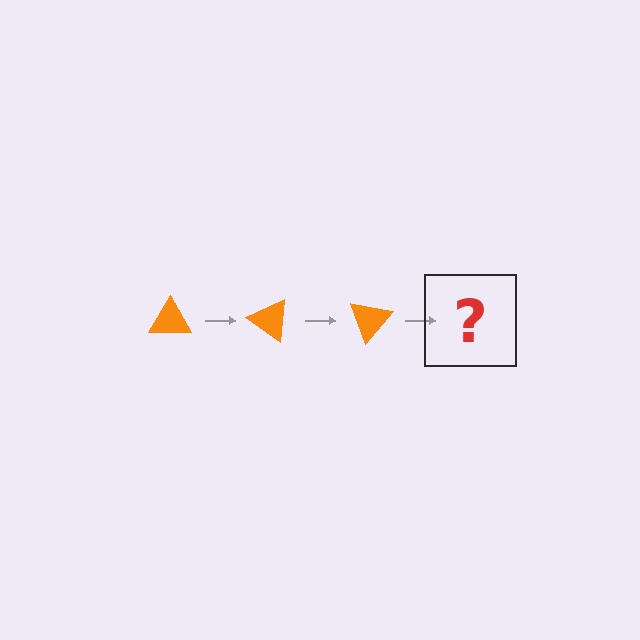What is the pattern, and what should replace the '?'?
The pattern is that the triangle rotates 35 degrees each step. The '?' should be an orange triangle rotated 105 degrees.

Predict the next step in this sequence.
The next step is an orange triangle rotated 105 degrees.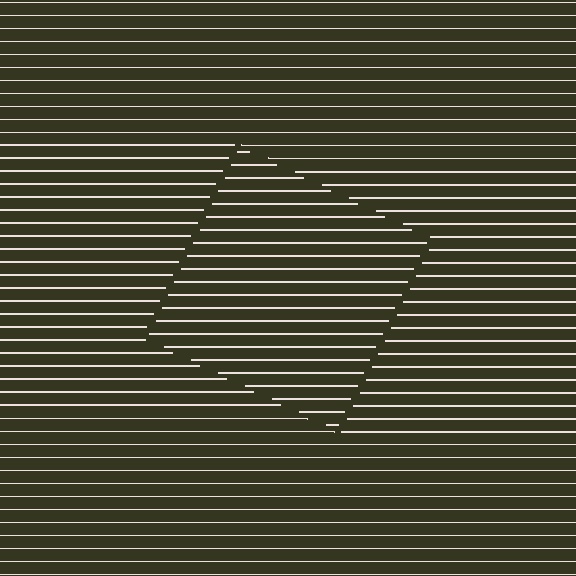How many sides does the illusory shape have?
4 sides — the line-ends trace a square.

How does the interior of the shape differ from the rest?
The interior of the shape contains the same grating, shifted by half a period — the contour is defined by the phase discontinuity where line-ends from the inner and outer gratings abut.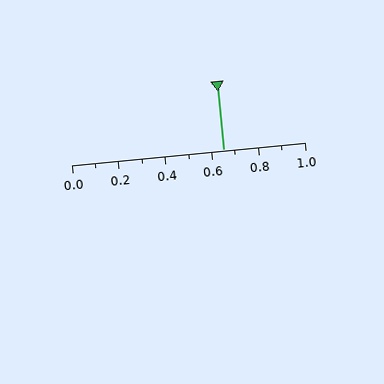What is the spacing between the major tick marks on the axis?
The major ticks are spaced 0.2 apart.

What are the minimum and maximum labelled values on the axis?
The axis runs from 0.0 to 1.0.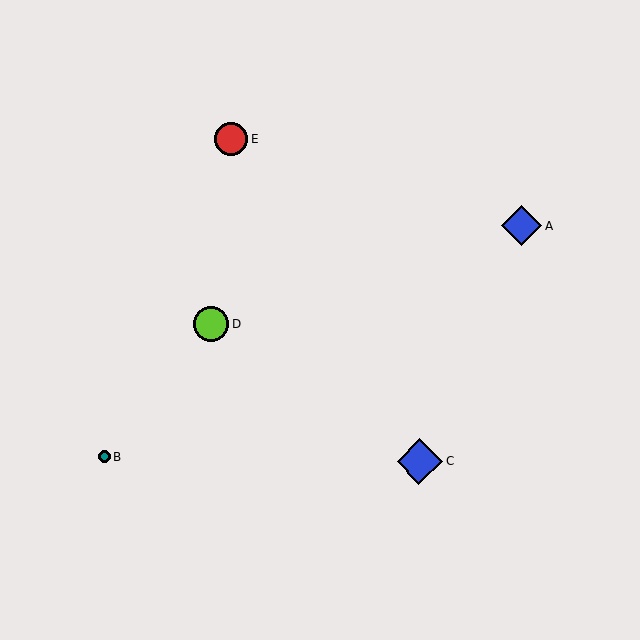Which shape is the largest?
The blue diamond (labeled C) is the largest.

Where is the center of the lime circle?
The center of the lime circle is at (211, 324).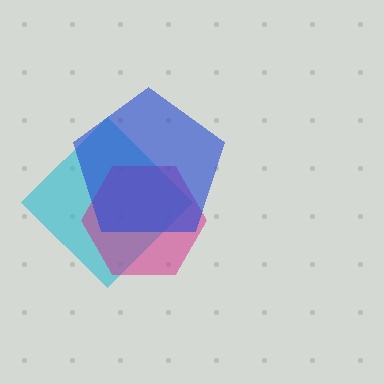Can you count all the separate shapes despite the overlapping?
Yes, there are 3 separate shapes.